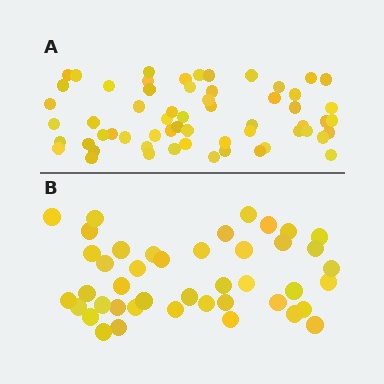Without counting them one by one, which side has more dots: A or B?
Region A (the top region) has more dots.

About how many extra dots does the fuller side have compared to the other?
Region A has approximately 15 more dots than region B.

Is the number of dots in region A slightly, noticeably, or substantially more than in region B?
Region A has noticeably more, but not dramatically so. The ratio is roughly 1.4 to 1.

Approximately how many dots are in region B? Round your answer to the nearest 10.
About 40 dots. (The exact count is 43, which rounds to 40.)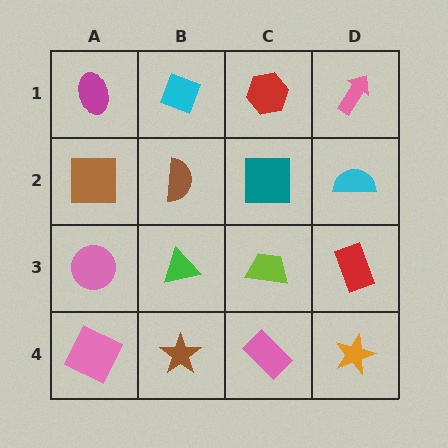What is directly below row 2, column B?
A green triangle.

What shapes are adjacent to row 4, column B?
A green triangle (row 3, column B), a pink square (row 4, column A), a pink rectangle (row 4, column C).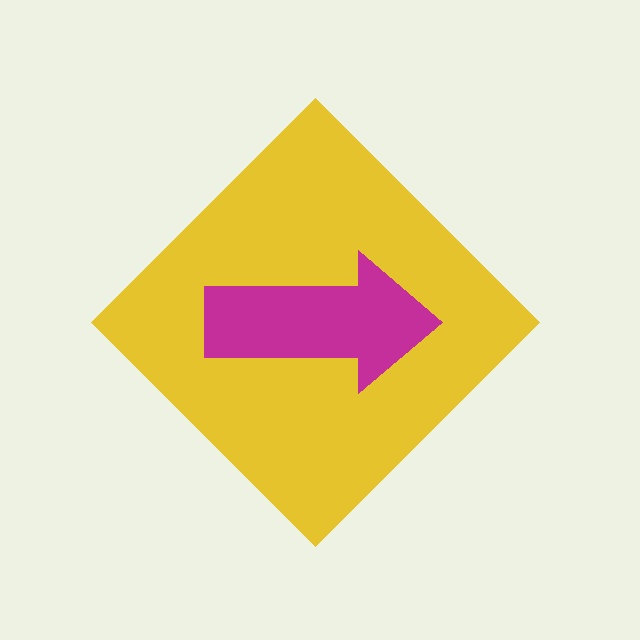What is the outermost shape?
The yellow diamond.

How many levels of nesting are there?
2.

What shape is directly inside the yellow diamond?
The magenta arrow.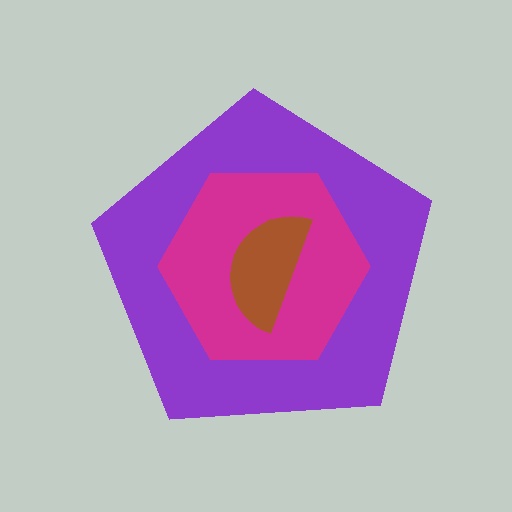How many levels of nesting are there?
3.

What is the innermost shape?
The brown semicircle.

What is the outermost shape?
The purple pentagon.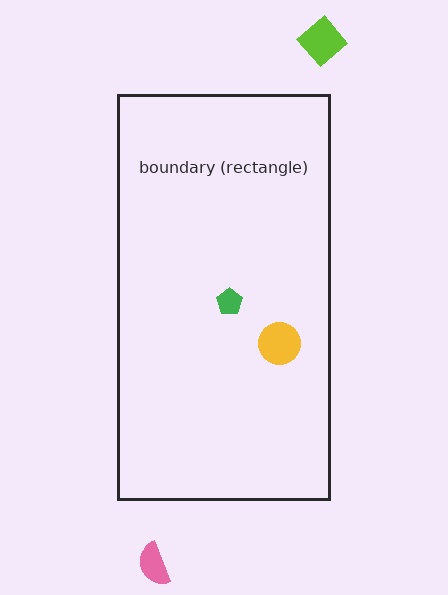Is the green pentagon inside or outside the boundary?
Inside.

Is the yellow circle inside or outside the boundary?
Inside.